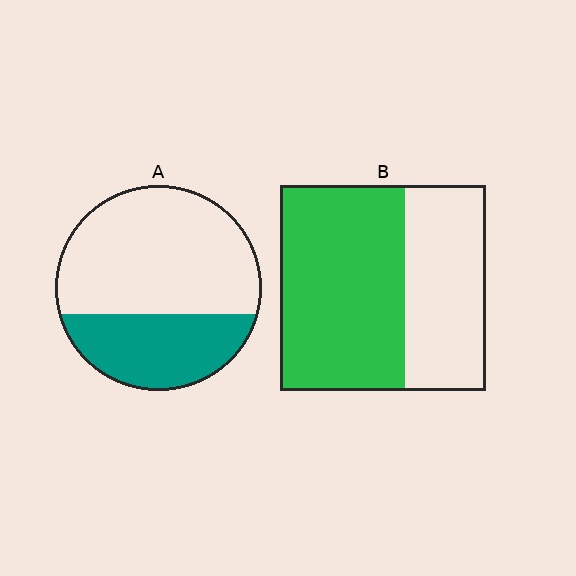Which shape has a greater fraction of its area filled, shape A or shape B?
Shape B.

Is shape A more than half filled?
No.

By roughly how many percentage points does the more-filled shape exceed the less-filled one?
By roughly 25 percentage points (B over A).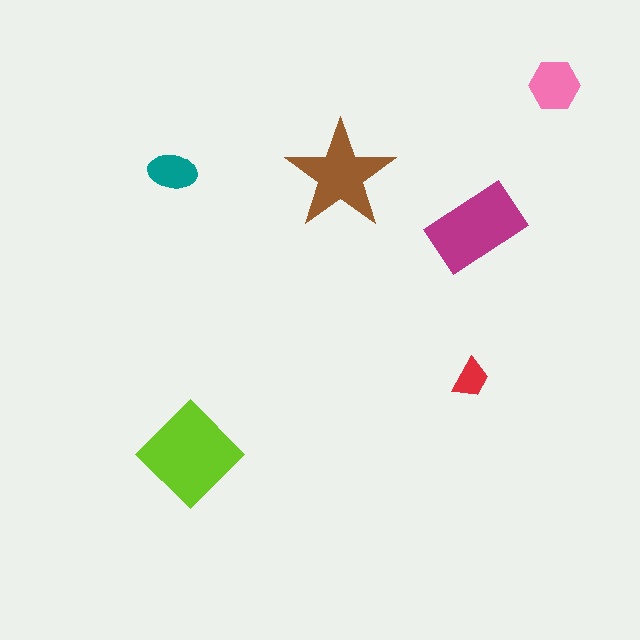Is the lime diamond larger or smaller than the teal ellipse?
Larger.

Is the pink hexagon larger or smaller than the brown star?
Smaller.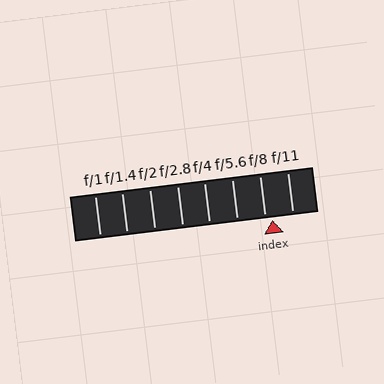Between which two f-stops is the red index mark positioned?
The index mark is between f/8 and f/11.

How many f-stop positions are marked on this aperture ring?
There are 8 f-stop positions marked.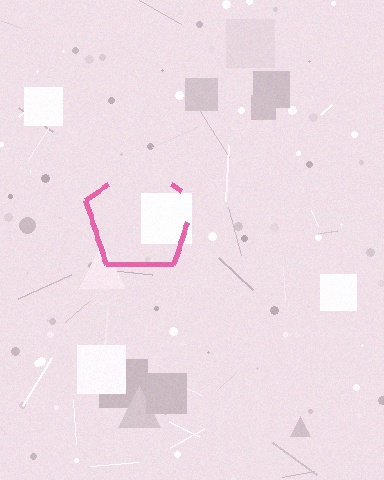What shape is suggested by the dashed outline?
The dashed outline suggests a pentagon.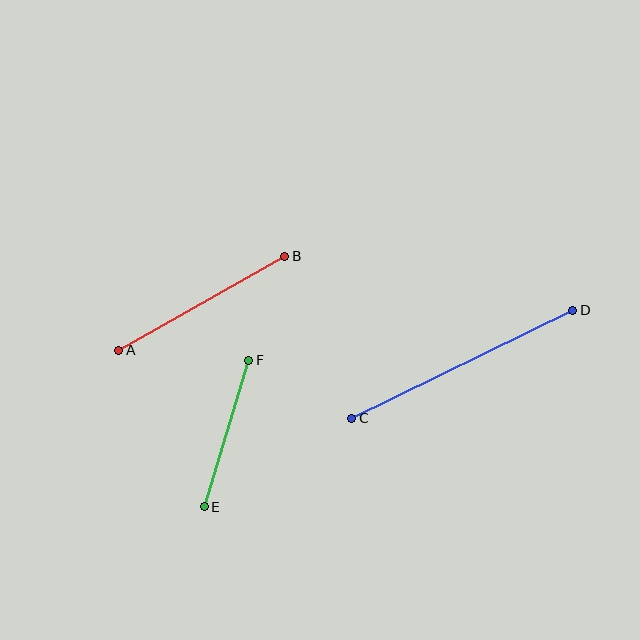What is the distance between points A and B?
The distance is approximately 191 pixels.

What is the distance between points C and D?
The distance is approximately 246 pixels.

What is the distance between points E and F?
The distance is approximately 153 pixels.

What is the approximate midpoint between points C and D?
The midpoint is at approximately (462, 364) pixels.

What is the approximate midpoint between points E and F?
The midpoint is at approximately (226, 434) pixels.